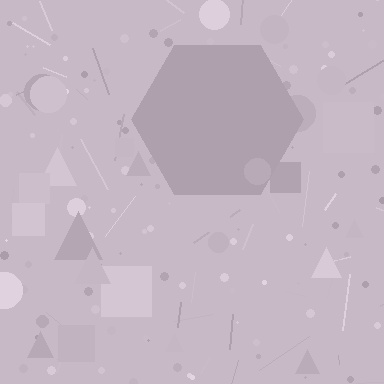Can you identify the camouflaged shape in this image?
The camouflaged shape is a hexagon.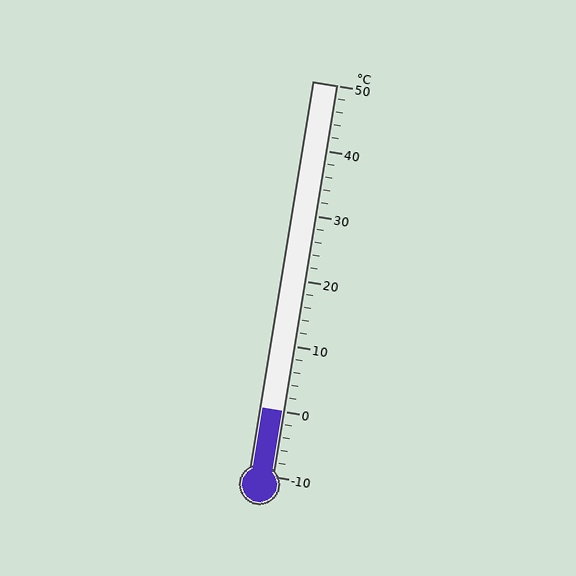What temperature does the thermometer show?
The thermometer shows approximately 0°C.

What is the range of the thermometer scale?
The thermometer scale ranges from -10°C to 50°C.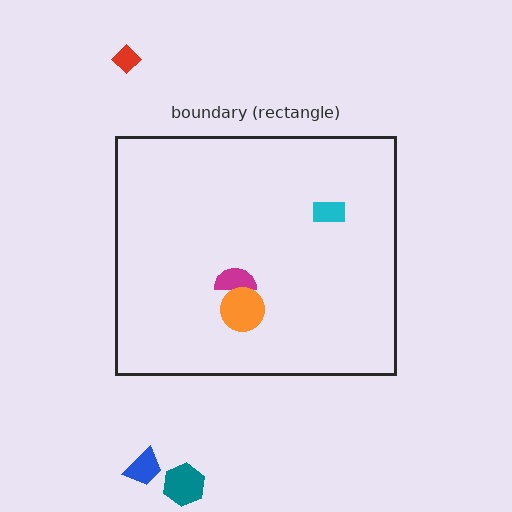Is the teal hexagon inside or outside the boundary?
Outside.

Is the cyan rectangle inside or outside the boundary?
Inside.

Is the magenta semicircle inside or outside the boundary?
Inside.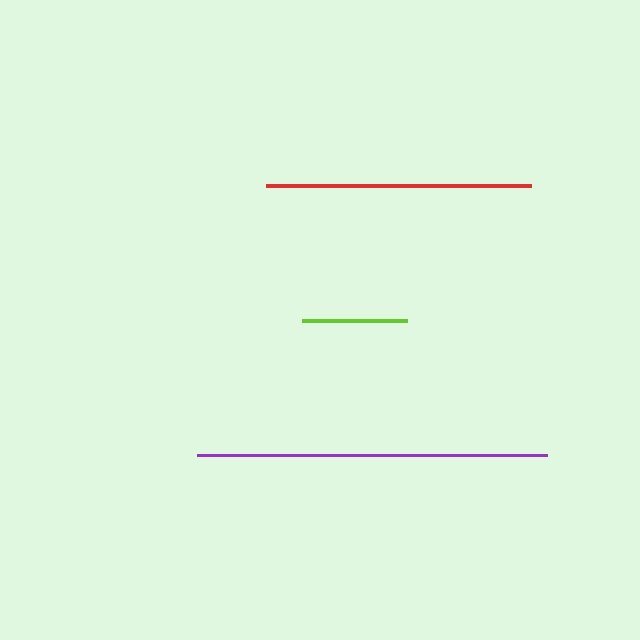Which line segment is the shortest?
The lime line is the shortest at approximately 105 pixels.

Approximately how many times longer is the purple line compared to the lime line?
The purple line is approximately 3.3 times the length of the lime line.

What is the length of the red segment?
The red segment is approximately 265 pixels long.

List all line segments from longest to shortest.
From longest to shortest: purple, red, lime.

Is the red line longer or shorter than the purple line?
The purple line is longer than the red line.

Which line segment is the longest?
The purple line is the longest at approximately 349 pixels.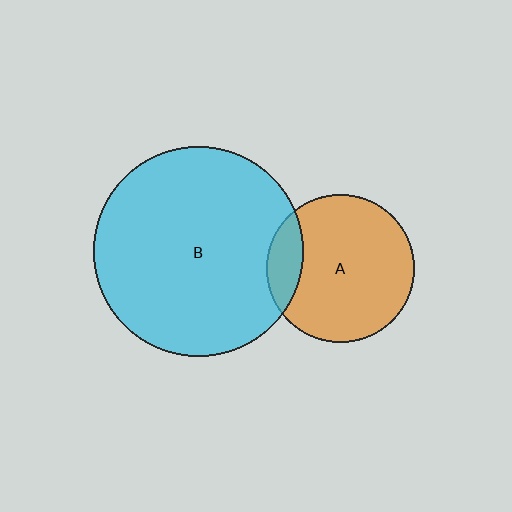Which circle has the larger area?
Circle B (cyan).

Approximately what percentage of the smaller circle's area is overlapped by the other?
Approximately 15%.